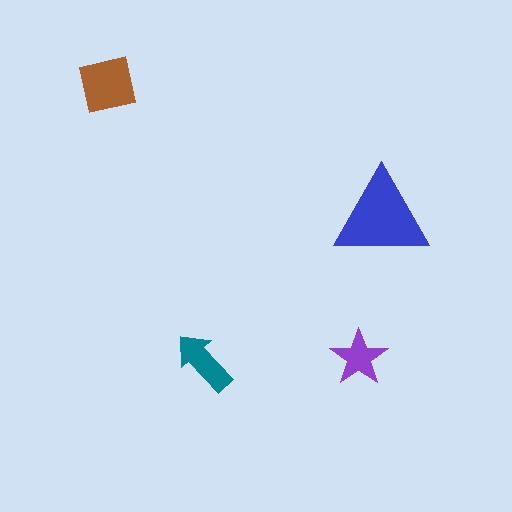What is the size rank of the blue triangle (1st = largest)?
1st.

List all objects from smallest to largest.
The purple star, the teal arrow, the brown square, the blue triangle.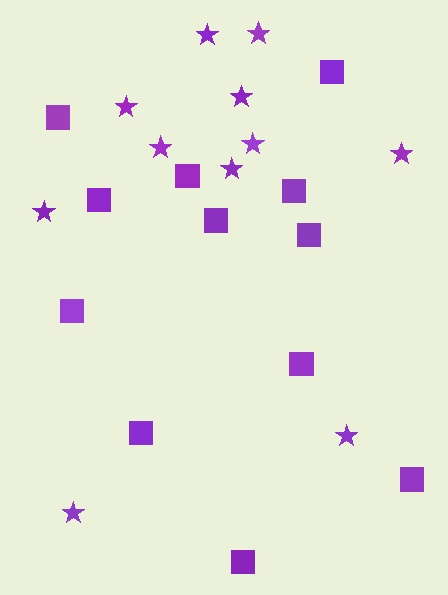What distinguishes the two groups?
There are 2 groups: one group of stars (11) and one group of squares (12).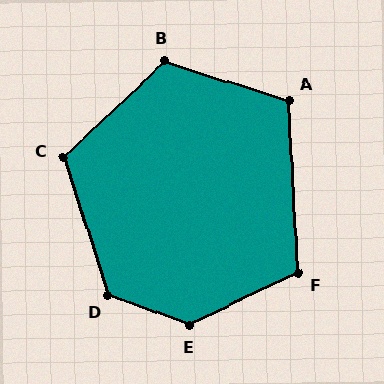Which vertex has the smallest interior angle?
A, at approximately 111 degrees.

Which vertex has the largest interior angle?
E, at approximately 134 degrees.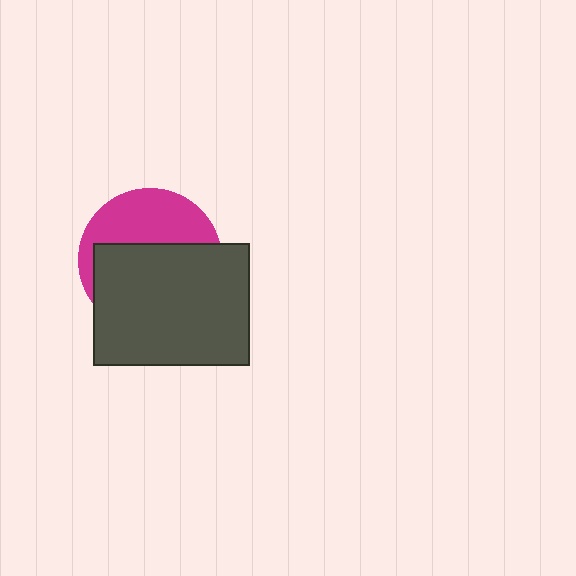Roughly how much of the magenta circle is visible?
A small part of it is visible (roughly 40%).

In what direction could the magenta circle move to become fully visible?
The magenta circle could move up. That would shift it out from behind the dark gray rectangle entirely.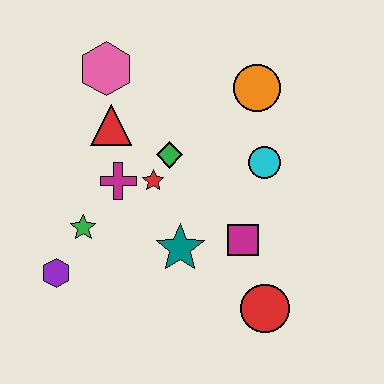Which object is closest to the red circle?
The magenta square is closest to the red circle.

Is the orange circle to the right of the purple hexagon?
Yes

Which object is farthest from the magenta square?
The pink hexagon is farthest from the magenta square.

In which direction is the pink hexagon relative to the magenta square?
The pink hexagon is above the magenta square.